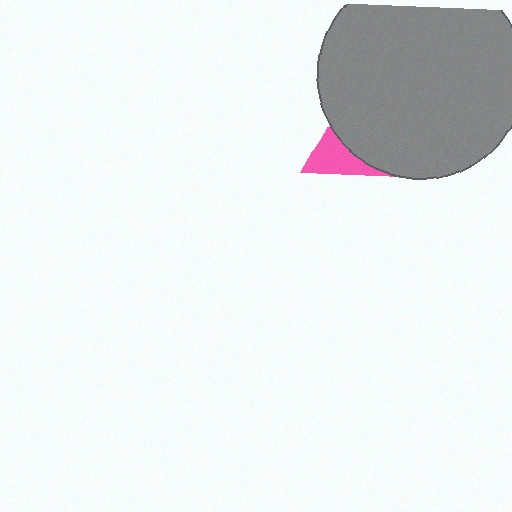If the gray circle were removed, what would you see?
You would see the complete pink triangle.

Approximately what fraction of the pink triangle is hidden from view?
Roughly 69% of the pink triangle is hidden behind the gray circle.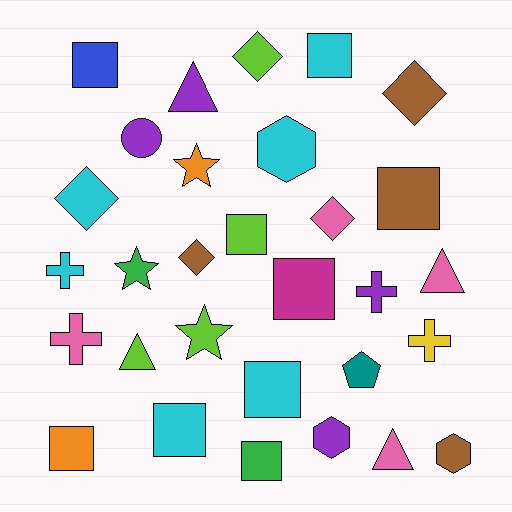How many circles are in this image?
There is 1 circle.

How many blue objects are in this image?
There is 1 blue object.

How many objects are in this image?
There are 30 objects.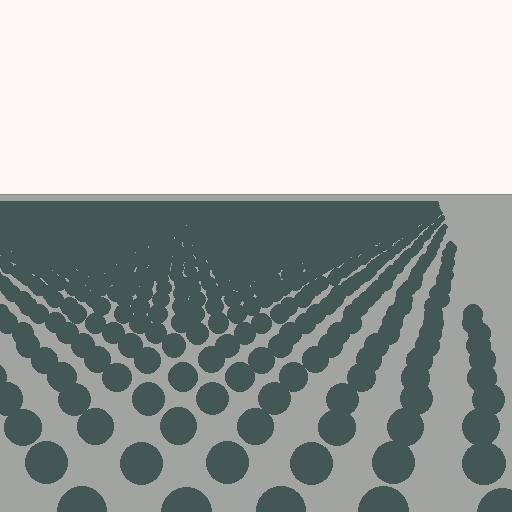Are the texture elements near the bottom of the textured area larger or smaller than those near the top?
Larger. Near the bottom, elements are closer to the viewer and appear at a bigger on-screen size.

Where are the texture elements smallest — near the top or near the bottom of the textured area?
Near the top.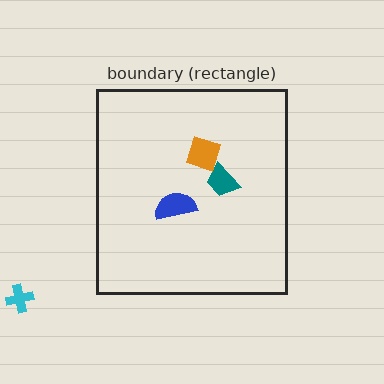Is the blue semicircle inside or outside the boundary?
Inside.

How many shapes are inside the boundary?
3 inside, 1 outside.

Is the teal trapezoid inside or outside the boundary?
Inside.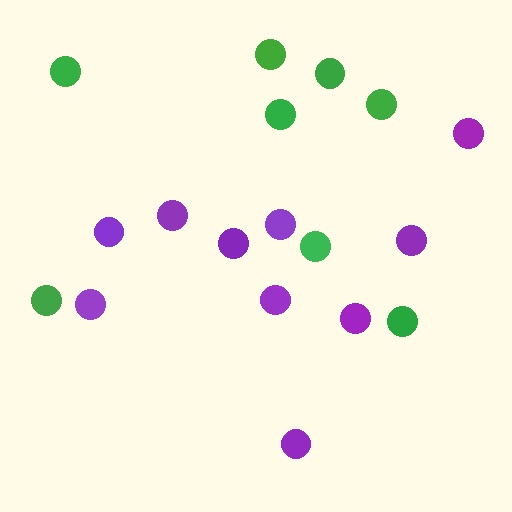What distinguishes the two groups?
There are 2 groups: one group of purple circles (10) and one group of green circles (8).